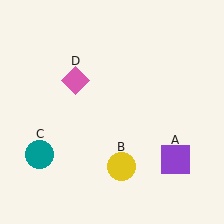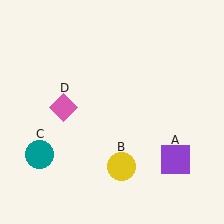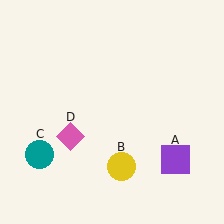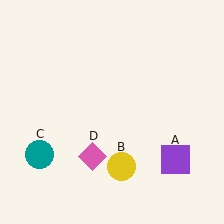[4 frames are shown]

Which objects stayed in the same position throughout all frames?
Purple square (object A) and yellow circle (object B) and teal circle (object C) remained stationary.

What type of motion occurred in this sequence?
The pink diamond (object D) rotated counterclockwise around the center of the scene.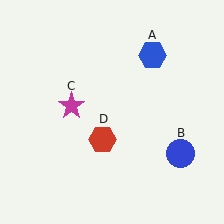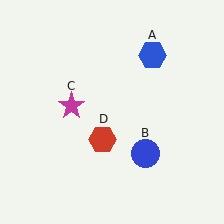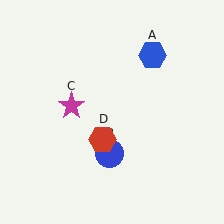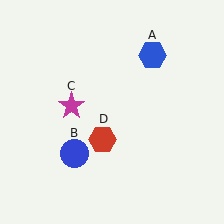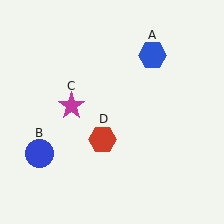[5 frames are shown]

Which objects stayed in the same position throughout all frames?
Blue hexagon (object A) and magenta star (object C) and red hexagon (object D) remained stationary.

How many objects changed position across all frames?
1 object changed position: blue circle (object B).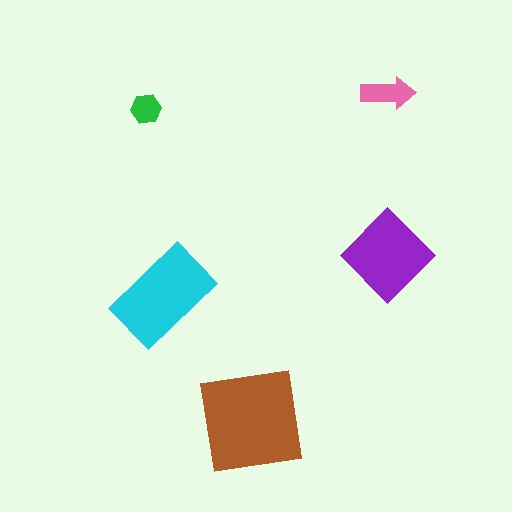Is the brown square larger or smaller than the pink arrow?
Larger.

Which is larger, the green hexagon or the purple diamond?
The purple diamond.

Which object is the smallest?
The green hexagon.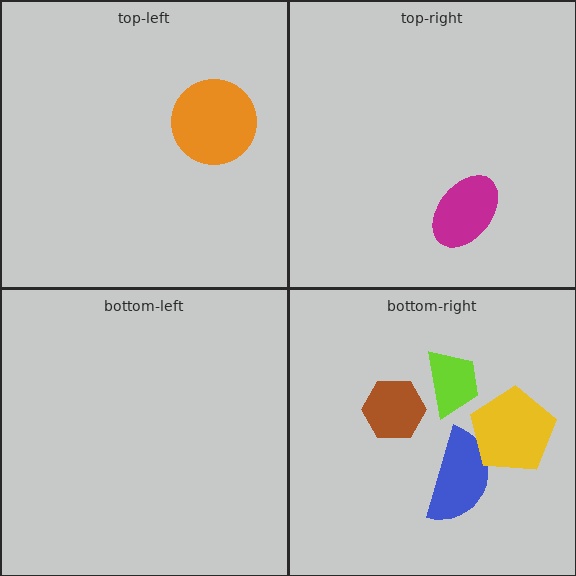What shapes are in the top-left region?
The orange circle.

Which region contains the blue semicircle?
The bottom-right region.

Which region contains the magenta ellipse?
The top-right region.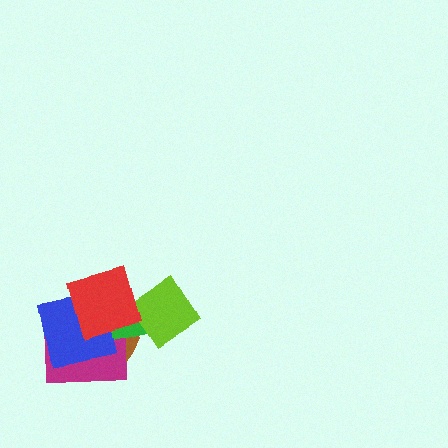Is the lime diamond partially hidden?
No, no other shape covers it.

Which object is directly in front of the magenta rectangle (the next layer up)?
The blue square is directly in front of the magenta rectangle.